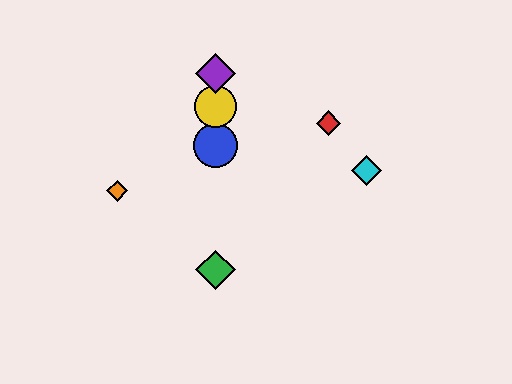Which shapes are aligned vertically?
The blue circle, the green diamond, the yellow circle, the purple diamond are aligned vertically.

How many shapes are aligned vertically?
4 shapes (the blue circle, the green diamond, the yellow circle, the purple diamond) are aligned vertically.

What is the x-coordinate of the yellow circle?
The yellow circle is at x≈216.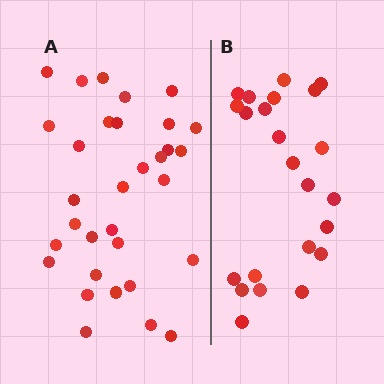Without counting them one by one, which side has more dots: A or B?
Region A (the left region) has more dots.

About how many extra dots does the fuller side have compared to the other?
Region A has roughly 8 or so more dots than region B.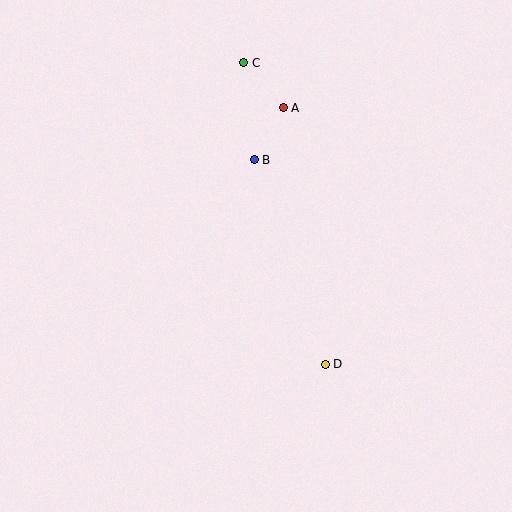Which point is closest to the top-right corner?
Point A is closest to the top-right corner.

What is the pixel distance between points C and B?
The distance between C and B is 97 pixels.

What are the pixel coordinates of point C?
Point C is at (244, 63).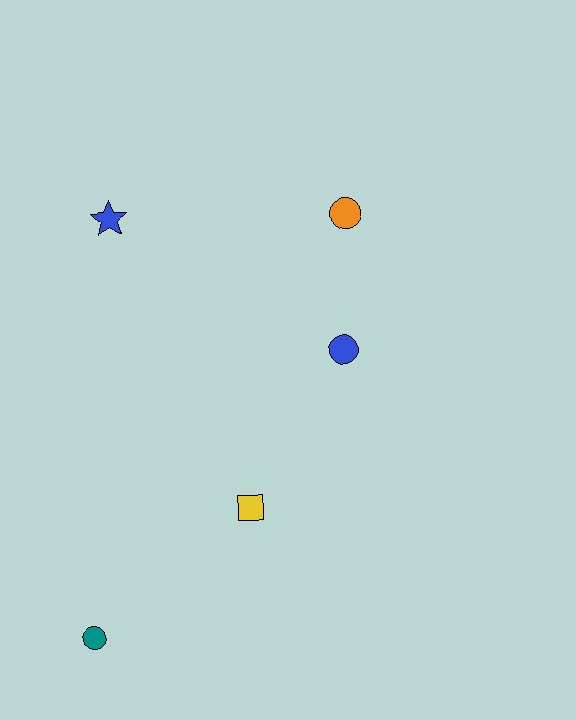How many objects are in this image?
There are 5 objects.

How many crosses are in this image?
There are no crosses.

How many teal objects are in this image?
There is 1 teal object.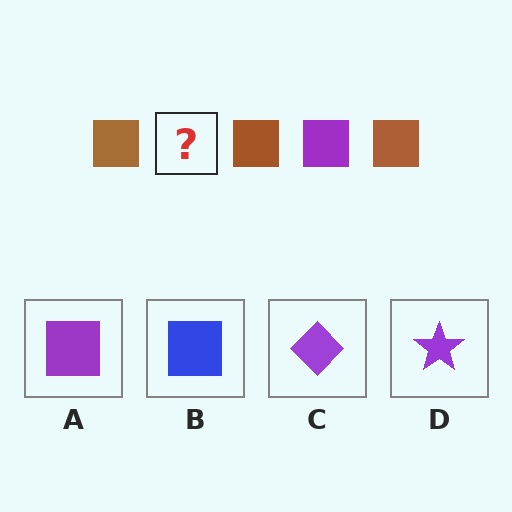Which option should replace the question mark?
Option A.